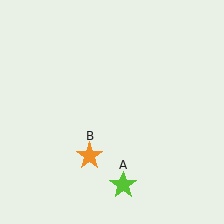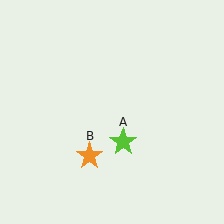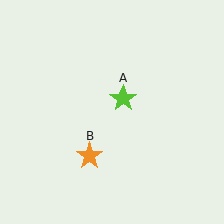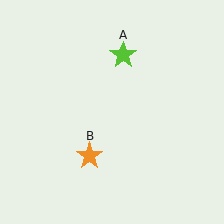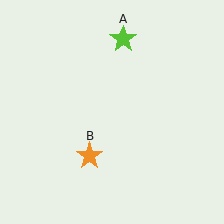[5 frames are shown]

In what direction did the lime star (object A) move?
The lime star (object A) moved up.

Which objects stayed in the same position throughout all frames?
Orange star (object B) remained stationary.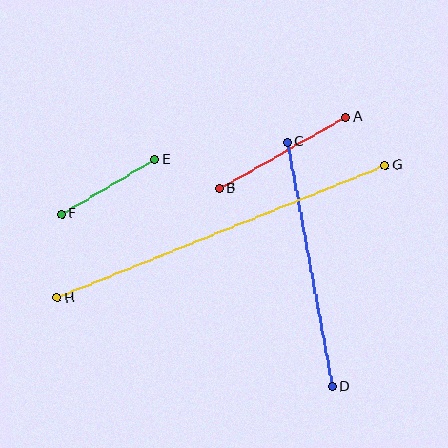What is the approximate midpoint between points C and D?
The midpoint is at approximately (310, 265) pixels.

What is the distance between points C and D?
The distance is approximately 249 pixels.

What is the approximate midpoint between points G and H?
The midpoint is at approximately (221, 231) pixels.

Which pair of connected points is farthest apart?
Points G and H are farthest apart.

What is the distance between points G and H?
The distance is approximately 354 pixels.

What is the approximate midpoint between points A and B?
The midpoint is at approximately (283, 153) pixels.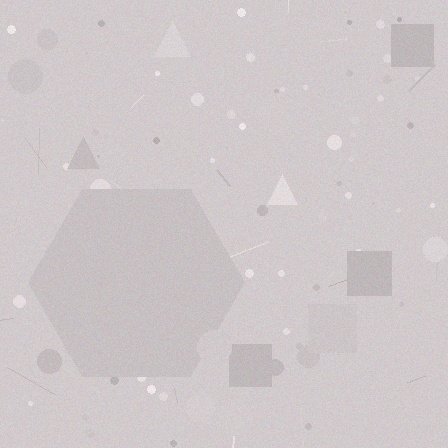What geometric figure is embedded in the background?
A hexagon is embedded in the background.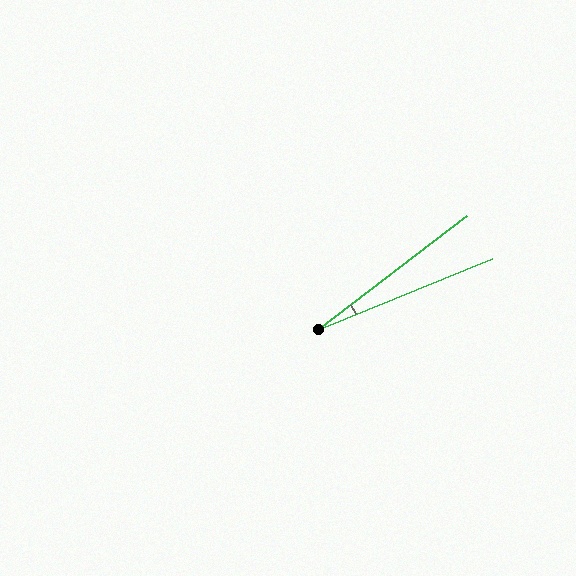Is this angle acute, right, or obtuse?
It is acute.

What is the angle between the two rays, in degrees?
Approximately 15 degrees.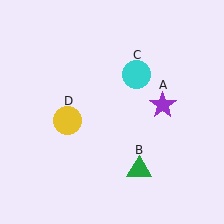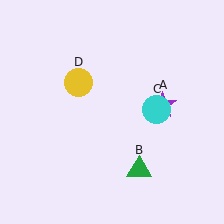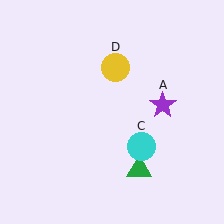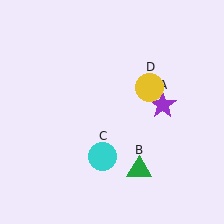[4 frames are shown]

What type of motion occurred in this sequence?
The cyan circle (object C), yellow circle (object D) rotated clockwise around the center of the scene.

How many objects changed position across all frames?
2 objects changed position: cyan circle (object C), yellow circle (object D).